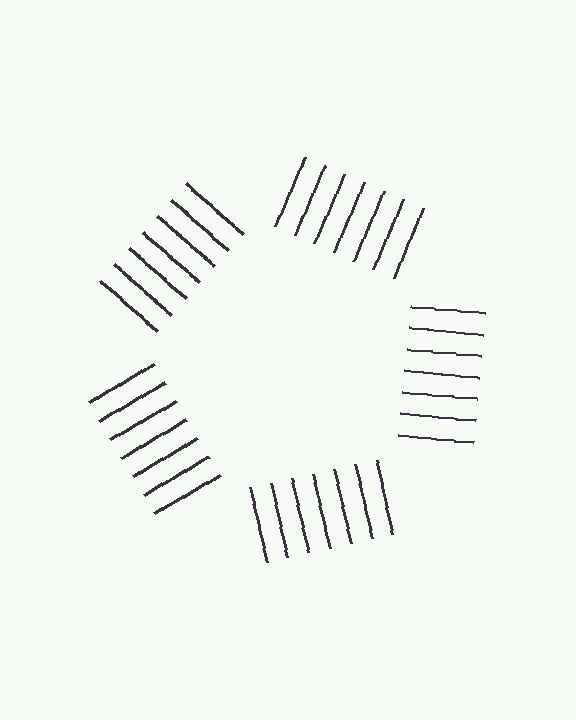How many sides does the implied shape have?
5 sides — the line-ends trace a pentagon.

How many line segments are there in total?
35 — 7 along each of the 5 edges.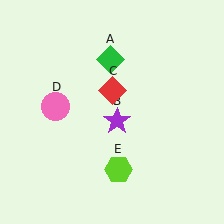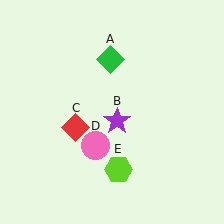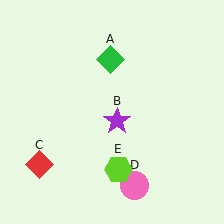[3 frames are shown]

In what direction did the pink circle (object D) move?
The pink circle (object D) moved down and to the right.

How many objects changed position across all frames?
2 objects changed position: red diamond (object C), pink circle (object D).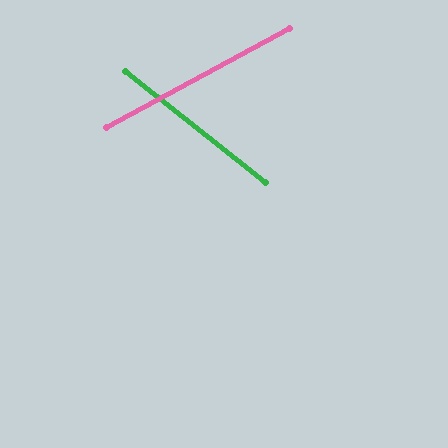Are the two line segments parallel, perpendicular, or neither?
Neither parallel nor perpendicular — they differ by about 67°.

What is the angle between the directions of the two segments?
Approximately 67 degrees.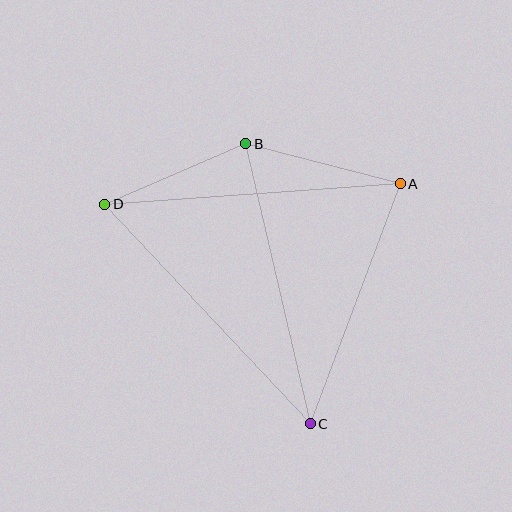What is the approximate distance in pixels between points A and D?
The distance between A and D is approximately 296 pixels.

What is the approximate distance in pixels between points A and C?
The distance between A and C is approximately 256 pixels.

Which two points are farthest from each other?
Points C and D are farthest from each other.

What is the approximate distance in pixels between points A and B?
The distance between A and B is approximately 160 pixels.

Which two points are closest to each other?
Points B and D are closest to each other.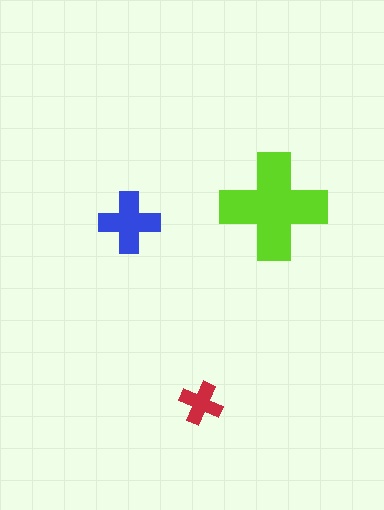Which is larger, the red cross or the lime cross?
The lime one.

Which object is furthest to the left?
The blue cross is leftmost.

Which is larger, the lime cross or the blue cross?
The lime one.